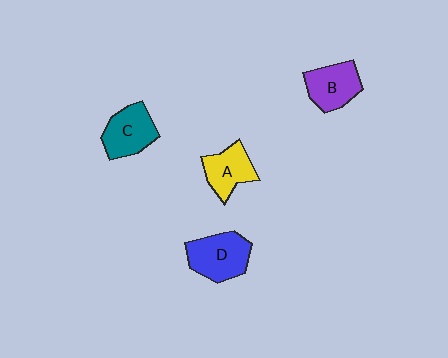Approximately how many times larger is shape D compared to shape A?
Approximately 1.3 times.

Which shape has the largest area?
Shape D (blue).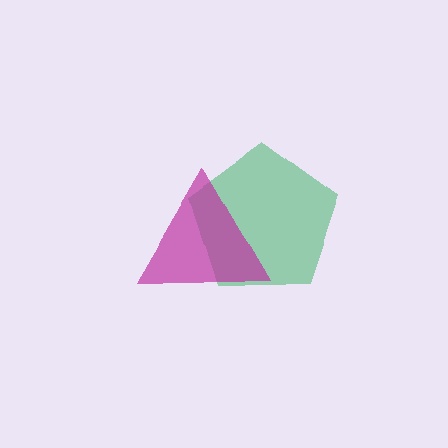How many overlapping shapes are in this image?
There are 2 overlapping shapes in the image.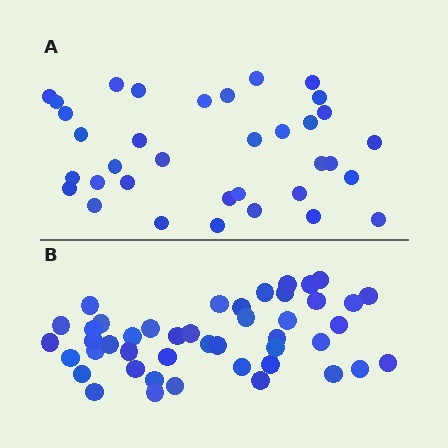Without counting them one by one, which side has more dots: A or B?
Region B (the bottom region) has more dots.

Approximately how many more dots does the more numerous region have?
Region B has roughly 10 or so more dots than region A.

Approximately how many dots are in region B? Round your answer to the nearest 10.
About 40 dots. (The exact count is 45, which rounds to 40.)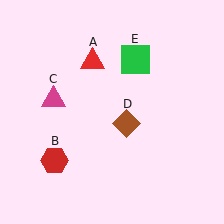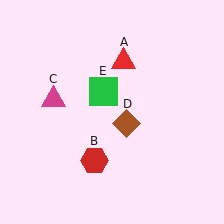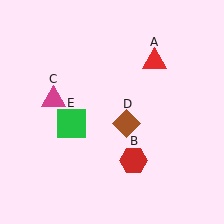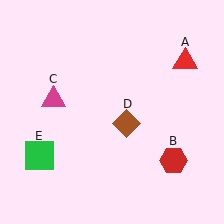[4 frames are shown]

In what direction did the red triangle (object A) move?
The red triangle (object A) moved right.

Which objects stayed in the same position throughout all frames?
Magenta triangle (object C) and brown diamond (object D) remained stationary.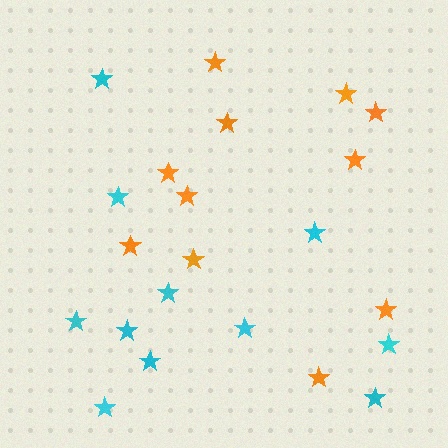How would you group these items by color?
There are 2 groups: one group of cyan stars (11) and one group of orange stars (11).